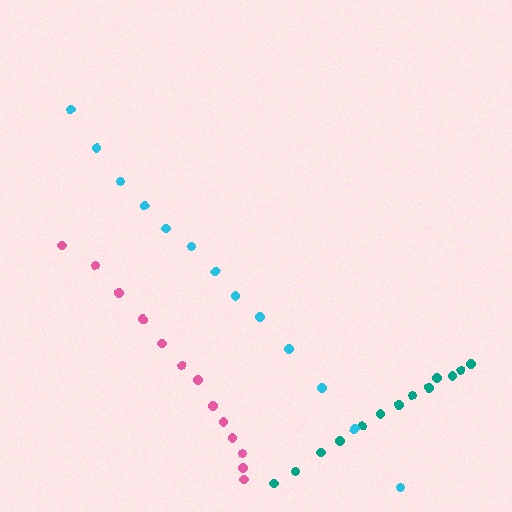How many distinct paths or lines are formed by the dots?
There are 3 distinct paths.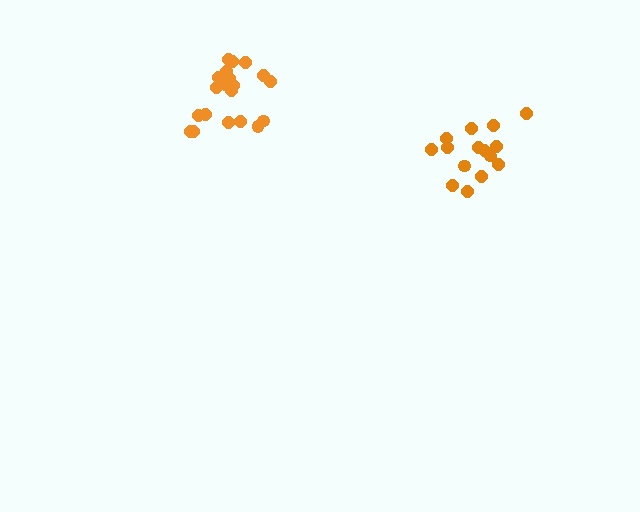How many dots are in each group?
Group 1: 15 dots, Group 2: 20 dots (35 total).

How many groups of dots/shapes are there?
There are 2 groups.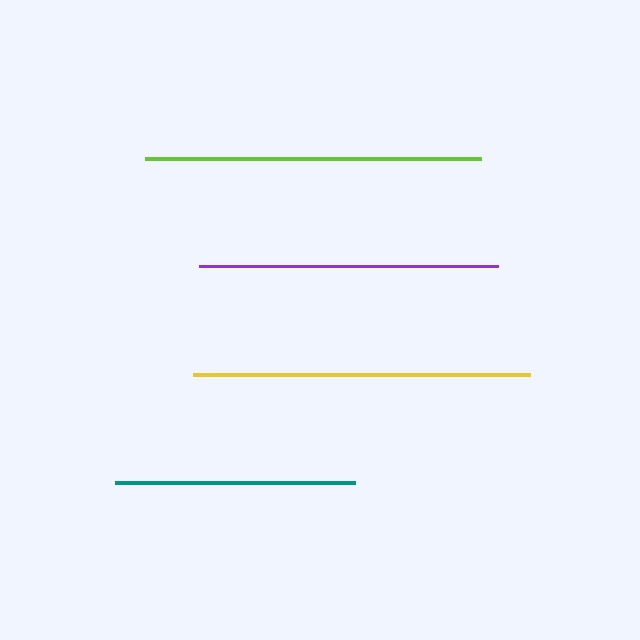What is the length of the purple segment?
The purple segment is approximately 299 pixels long.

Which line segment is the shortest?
The teal line is the shortest at approximately 240 pixels.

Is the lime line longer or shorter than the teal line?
The lime line is longer than the teal line.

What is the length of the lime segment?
The lime segment is approximately 336 pixels long.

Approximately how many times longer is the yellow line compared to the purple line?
The yellow line is approximately 1.1 times the length of the purple line.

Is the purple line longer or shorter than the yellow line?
The yellow line is longer than the purple line.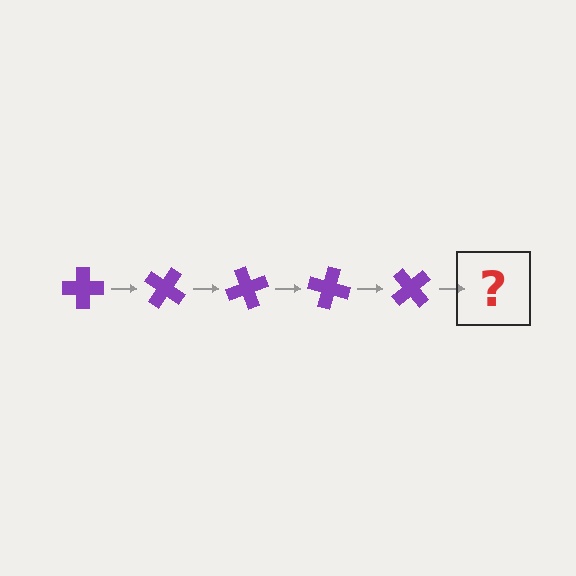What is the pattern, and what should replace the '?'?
The pattern is that the cross rotates 35 degrees each step. The '?' should be a purple cross rotated 175 degrees.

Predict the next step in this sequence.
The next step is a purple cross rotated 175 degrees.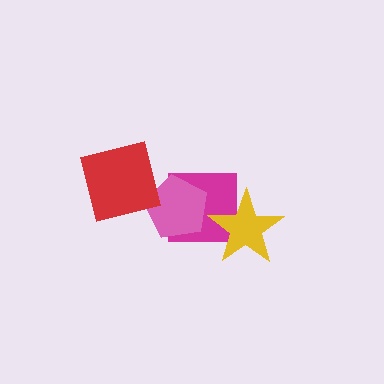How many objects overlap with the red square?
0 objects overlap with the red square.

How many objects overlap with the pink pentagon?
1 object overlaps with the pink pentagon.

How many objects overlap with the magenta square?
2 objects overlap with the magenta square.